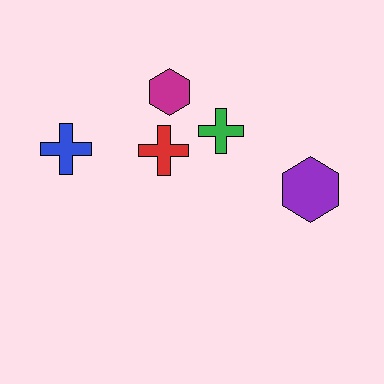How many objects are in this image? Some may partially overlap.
There are 5 objects.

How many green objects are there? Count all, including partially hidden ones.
There is 1 green object.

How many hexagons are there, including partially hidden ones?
There are 2 hexagons.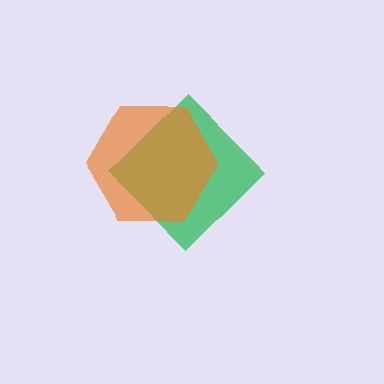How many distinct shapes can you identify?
There are 2 distinct shapes: a green diamond, an orange hexagon.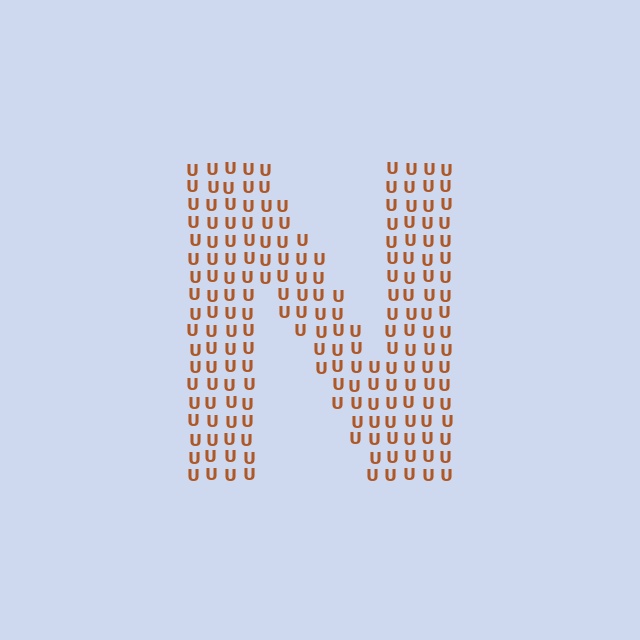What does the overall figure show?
The overall figure shows the letter N.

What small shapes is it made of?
It is made of small letter U's.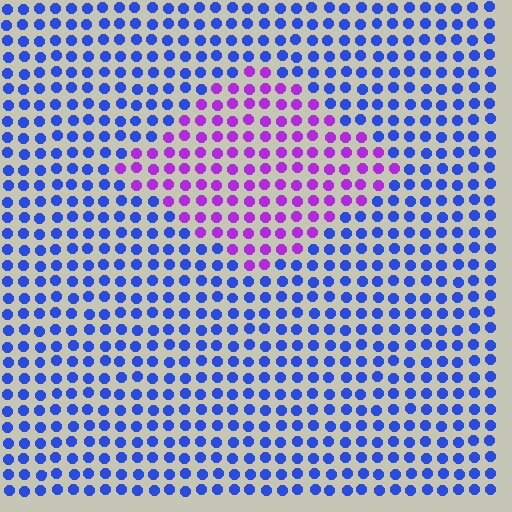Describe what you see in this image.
The image is filled with small blue elements in a uniform arrangement. A diamond-shaped region is visible where the elements are tinted to a slightly different hue, forming a subtle color boundary.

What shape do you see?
I see a diamond.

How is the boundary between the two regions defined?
The boundary is defined purely by a slight shift in hue (about 56 degrees). Spacing, size, and orientation are identical on both sides.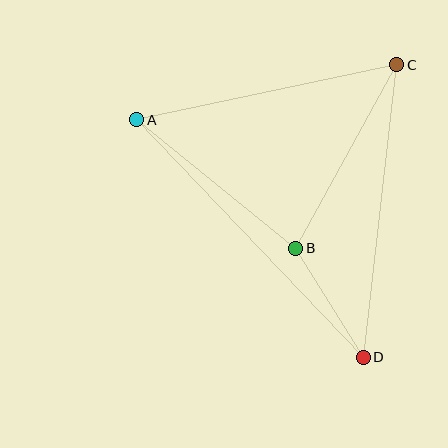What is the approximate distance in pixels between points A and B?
The distance between A and B is approximately 204 pixels.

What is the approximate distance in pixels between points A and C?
The distance between A and C is approximately 266 pixels.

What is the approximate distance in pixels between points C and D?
The distance between C and D is approximately 294 pixels.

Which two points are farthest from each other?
Points A and D are farthest from each other.